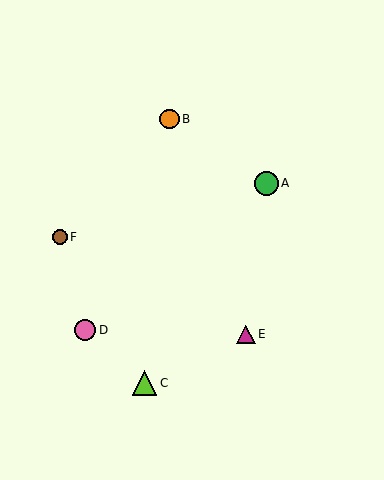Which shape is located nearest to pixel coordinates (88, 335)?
The pink circle (labeled D) at (85, 330) is nearest to that location.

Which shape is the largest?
The lime triangle (labeled C) is the largest.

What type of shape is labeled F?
Shape F is a brown circle.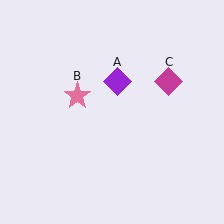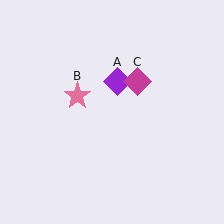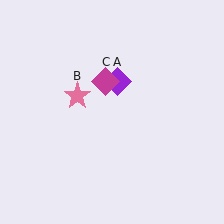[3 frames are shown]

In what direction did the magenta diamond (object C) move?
The magenta diamond (object C) moved left.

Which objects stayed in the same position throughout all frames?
Purple diamond (object A) and pink star (object B) remained stationary.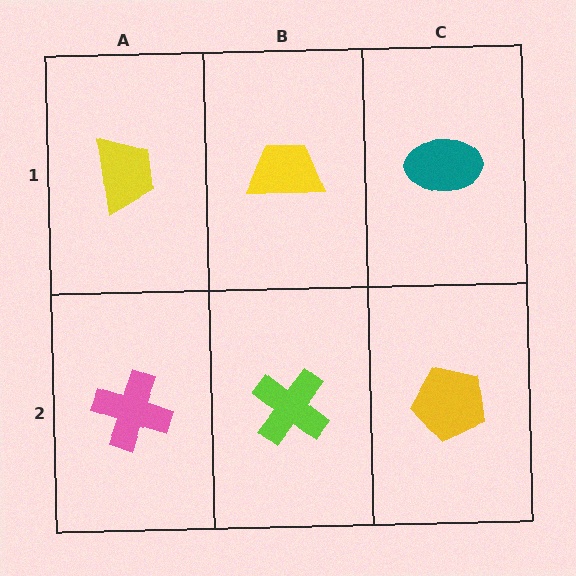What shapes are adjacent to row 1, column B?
A lime cross (row 2, column B), a yellow trapezoid (row 1, column A), a teal ellipse (row 1, column C).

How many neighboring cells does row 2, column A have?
2.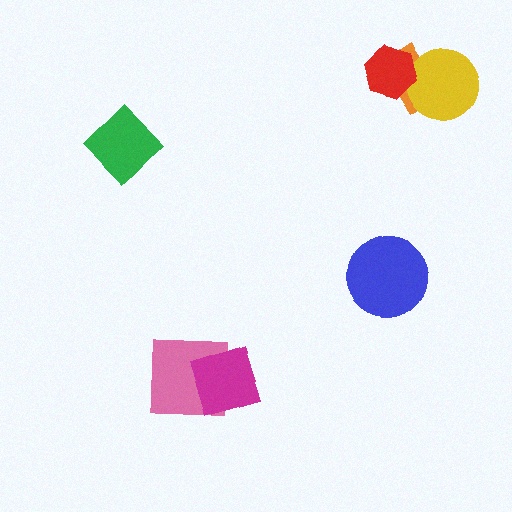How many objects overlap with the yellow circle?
2 objects overlap with the yellow circle.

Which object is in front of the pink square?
The magenta diamond is in front of the pink square.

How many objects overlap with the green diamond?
0 objects overlap with the green diamond.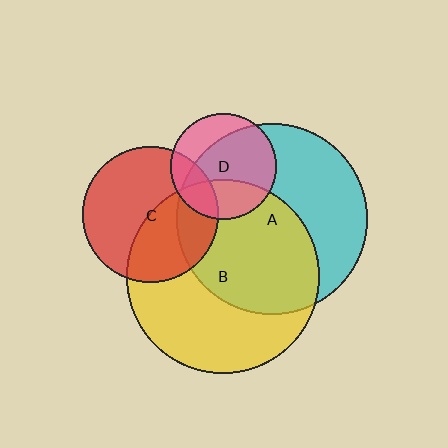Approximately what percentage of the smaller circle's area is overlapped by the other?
Approximately 20%.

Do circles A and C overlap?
Yes.